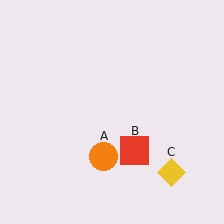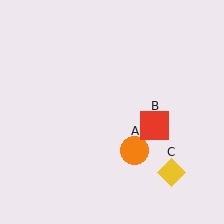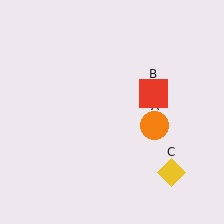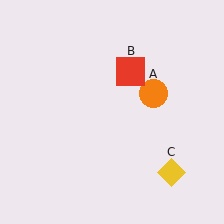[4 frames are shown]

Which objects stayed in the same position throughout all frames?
Yellow diamond (object C) remained stationary.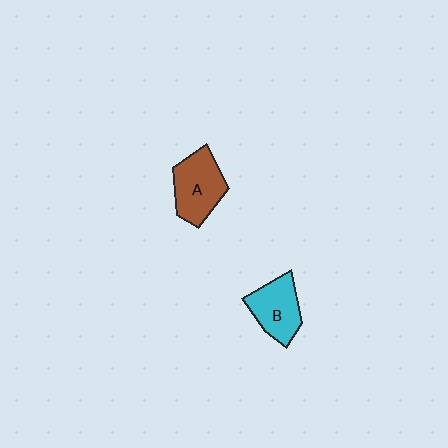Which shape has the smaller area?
Shape B (cyan).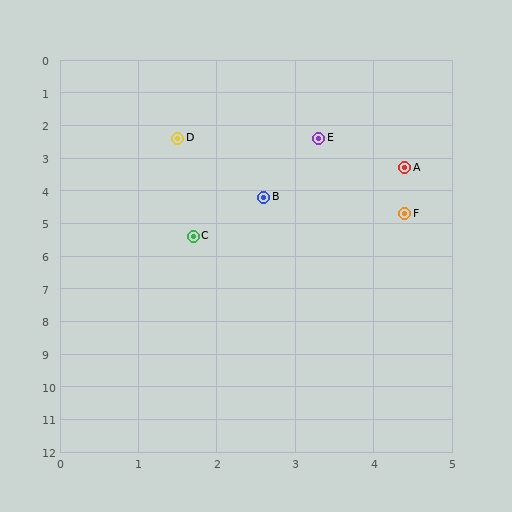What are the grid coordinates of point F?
Point F is at approximately (4.4, 4.7).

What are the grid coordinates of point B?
Point B is at approximately (2.6, 4.2).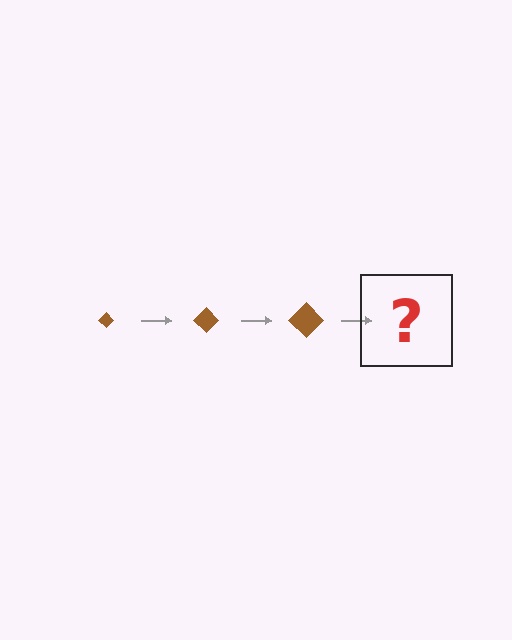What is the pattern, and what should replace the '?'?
The pattern is that the diamond gets progressively larger each step. The '?' should be a brown diamond, larger than the previous one.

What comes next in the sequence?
The next element should be a brown diamond, larger than the previous one.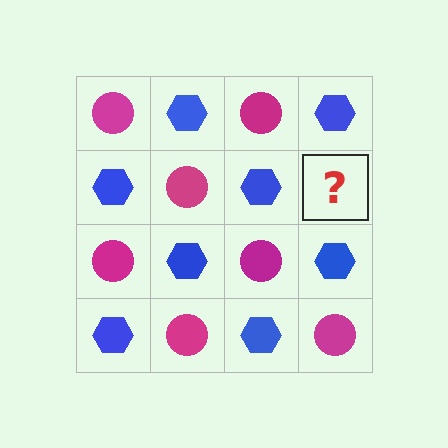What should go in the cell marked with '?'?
The missing cell should contain a magenta circle.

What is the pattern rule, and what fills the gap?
The rule is that it alternates magenta circle and blue hexagon in a checkerboard pattern. The gap should be filled with a magenta circle.